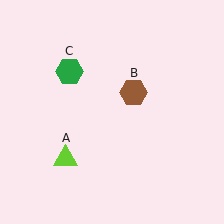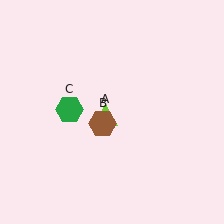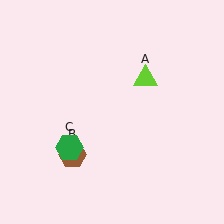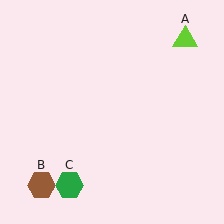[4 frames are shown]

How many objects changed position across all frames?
3 objects changed position: lime triangle (object A), brown hexagon (object B), green hexagon (object C).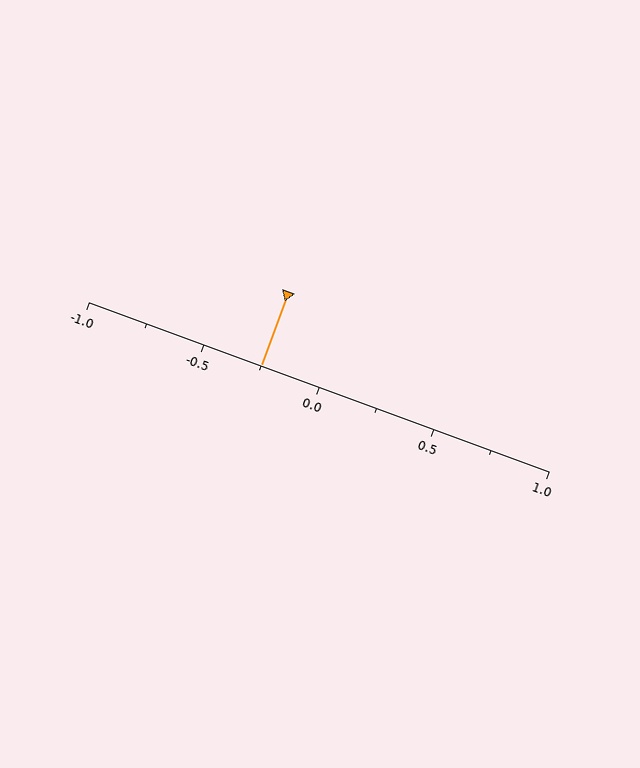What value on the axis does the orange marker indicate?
The marker indicates approximately -0.25.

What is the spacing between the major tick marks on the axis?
The major ticks are spaced 0.5 apart.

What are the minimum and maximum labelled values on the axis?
The axis runs from -1.0 to 1.0.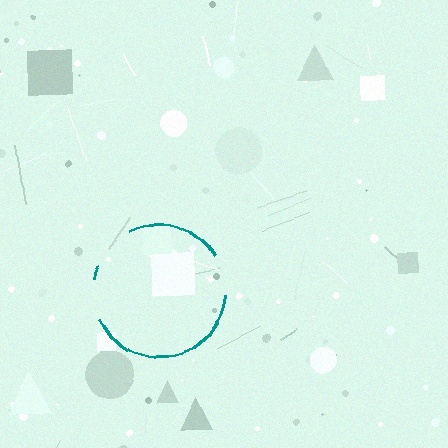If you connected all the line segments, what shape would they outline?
They would outline a circle.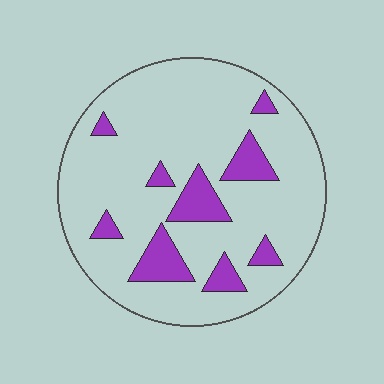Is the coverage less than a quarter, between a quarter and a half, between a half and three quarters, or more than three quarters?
Less than a quarter.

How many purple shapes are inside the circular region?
9.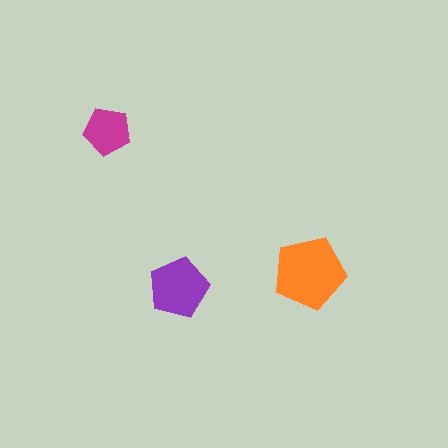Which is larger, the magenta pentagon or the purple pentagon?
The purple one.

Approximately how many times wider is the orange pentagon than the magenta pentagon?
About 1.5 times wider.